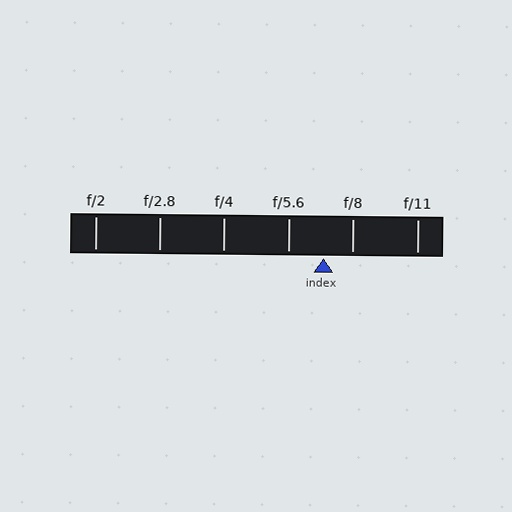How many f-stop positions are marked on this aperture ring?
There are 6 f-stop positions marked.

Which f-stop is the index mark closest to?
The index mark is closest to f/8.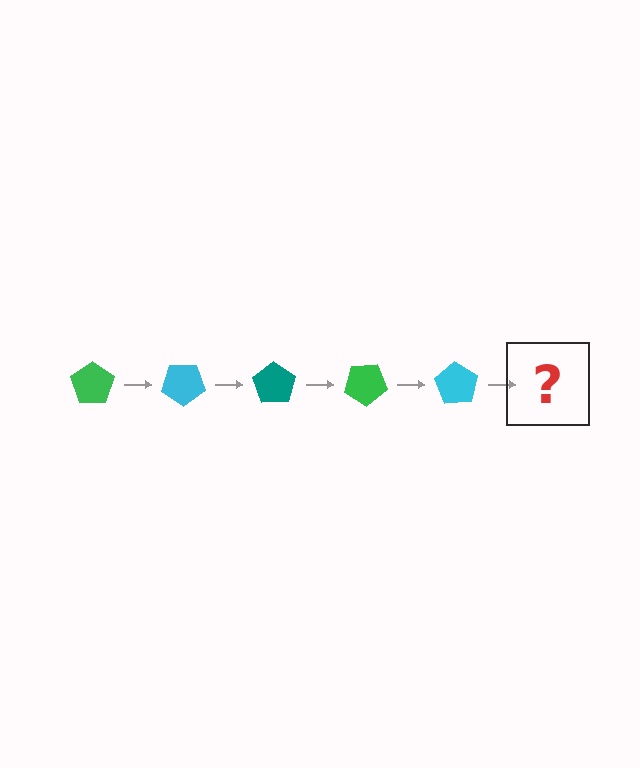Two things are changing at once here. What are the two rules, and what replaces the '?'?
The two rules are that it rotates 35 degrees each step and the color cycles through green, cyan, and teal. The '?' should be a teal pentagon, rotated 175 degrees from the start.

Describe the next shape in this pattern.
It should be a teal pentagon, rotated 175 degrees from the start.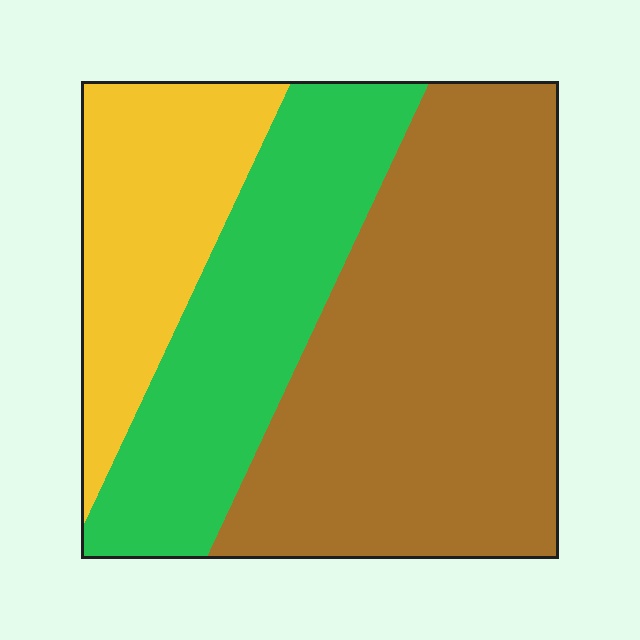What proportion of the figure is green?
Green covers 29% of the figure.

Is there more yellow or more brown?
Brown.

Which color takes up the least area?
Yellow, at roughly 20%.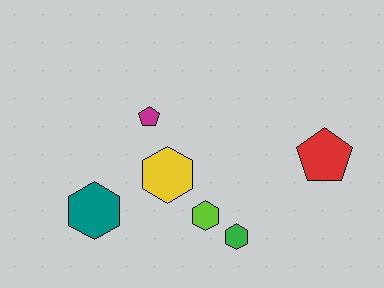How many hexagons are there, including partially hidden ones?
There are 4 hexagons.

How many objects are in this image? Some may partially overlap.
There are 6 objects.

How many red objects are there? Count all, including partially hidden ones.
There is 1 red object.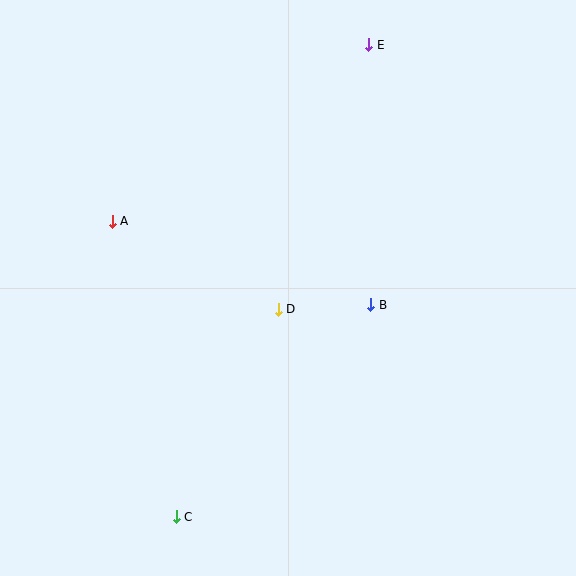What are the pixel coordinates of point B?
Point B is at (371, 305).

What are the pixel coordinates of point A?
Point A is at (112, 221).